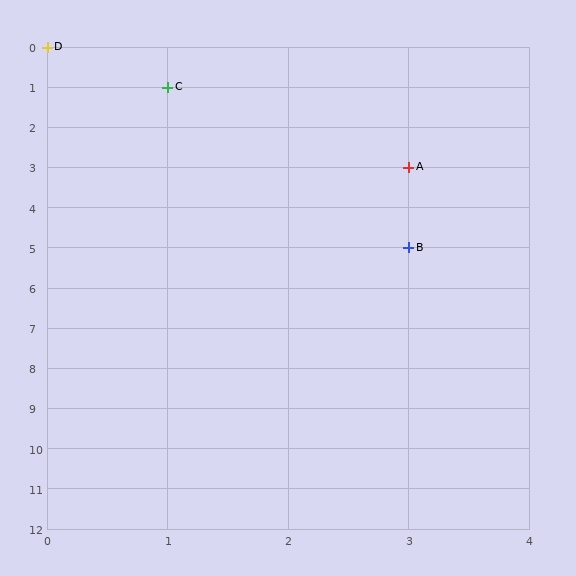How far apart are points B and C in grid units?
Points B and C are 2 columns and 4 rows apart (about 4.5 grid units diagonally).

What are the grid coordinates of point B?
Point B is at grid coordinates (3, 5).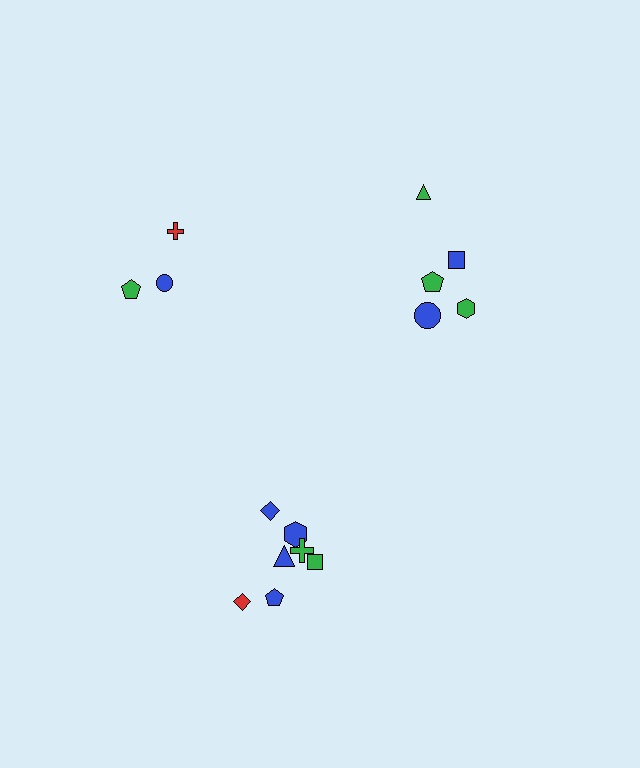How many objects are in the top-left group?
There are 3 objects.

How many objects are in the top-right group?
There are 5 objects.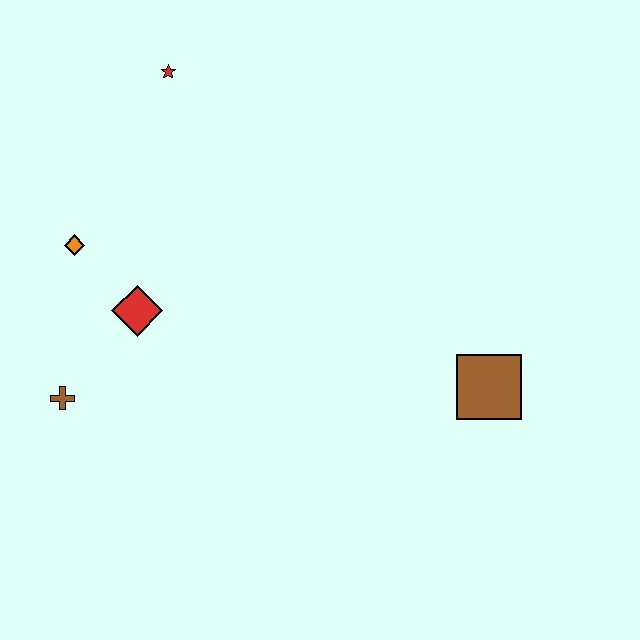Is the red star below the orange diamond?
No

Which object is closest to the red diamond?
The orange diamond is closest to the red diamond.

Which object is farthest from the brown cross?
The brown square is farthest from the brown cross.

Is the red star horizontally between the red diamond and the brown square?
Yes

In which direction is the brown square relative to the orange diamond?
The brown square is to the right of the orange diamond.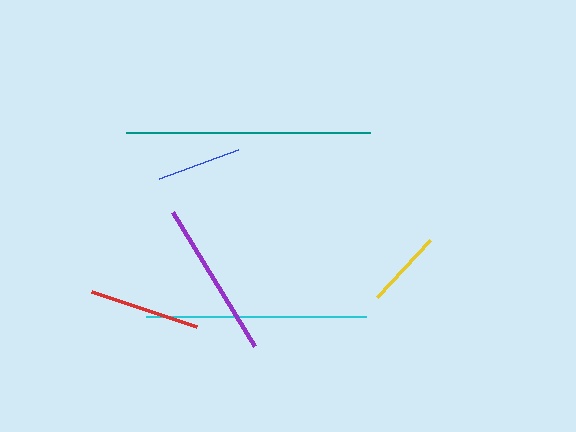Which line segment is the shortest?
The yellow line is the shortest at approximately 78 pixels.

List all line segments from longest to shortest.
From longest to shortest: teal, cyan, purple, red, blue, yellow.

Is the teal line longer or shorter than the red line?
The teal line is longer than the red line.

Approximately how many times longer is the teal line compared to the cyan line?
The teal line is approximately 1.1 times the length of the cyan line.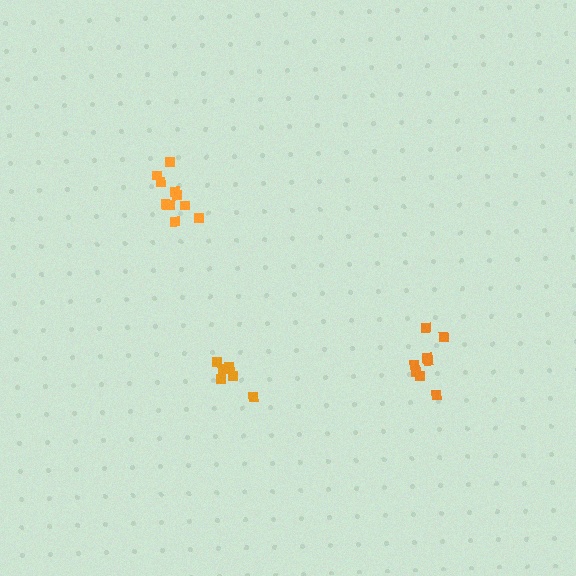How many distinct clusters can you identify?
There are 3 distinct clusters.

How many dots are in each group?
Group 1: 6 dots, Group 2: 8 dots, Group 3: 11 dots (25 total).